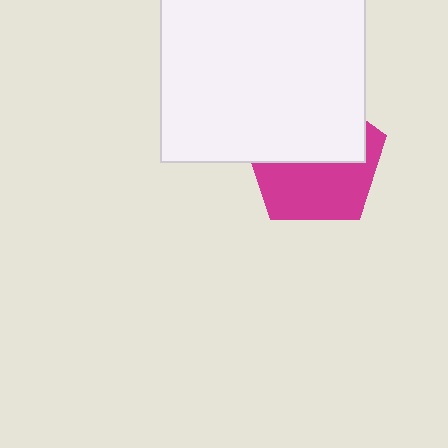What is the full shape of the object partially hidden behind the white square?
The partially hidden object is a magenta pentagon.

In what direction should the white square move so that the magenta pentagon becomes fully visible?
The white square should move up. That is the shortest direction to clear the overlap and leave the magenta pentagon fully visible.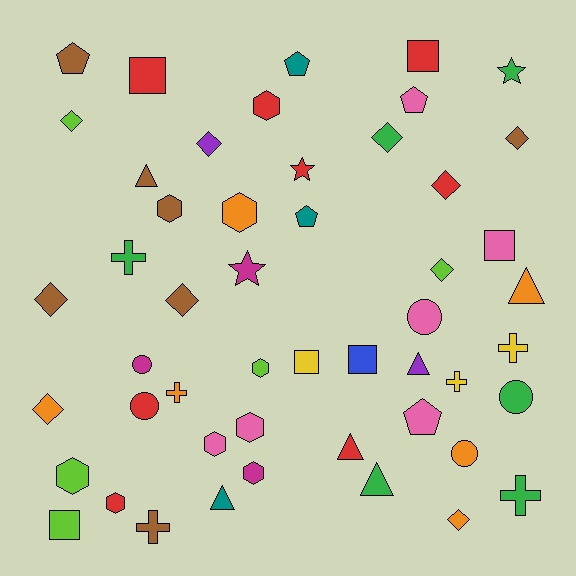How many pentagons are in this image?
There are 5 pentagons.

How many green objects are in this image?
There are 6 green objects.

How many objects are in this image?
There are 50 objects.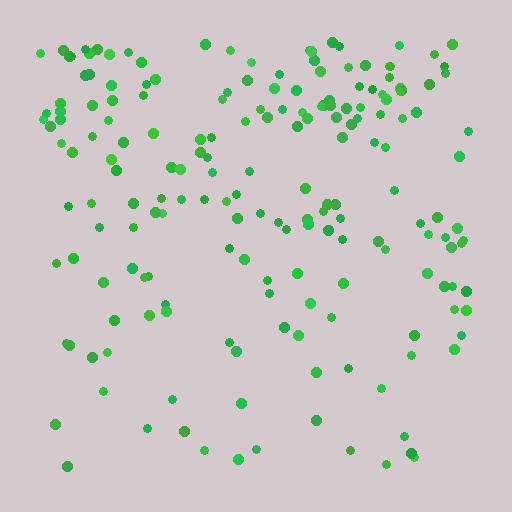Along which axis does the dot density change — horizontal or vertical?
Vertical.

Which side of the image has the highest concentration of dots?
The top.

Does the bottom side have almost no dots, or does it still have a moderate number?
Still a moderate number, just noticeably fewer than the top.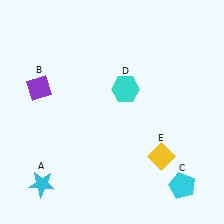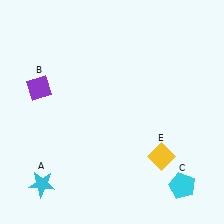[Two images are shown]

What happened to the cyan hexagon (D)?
The cyan hexagon (D) was removed in Image 2. It was in the top-right area of Image 1.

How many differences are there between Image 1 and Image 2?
There is 1 difference between the two images.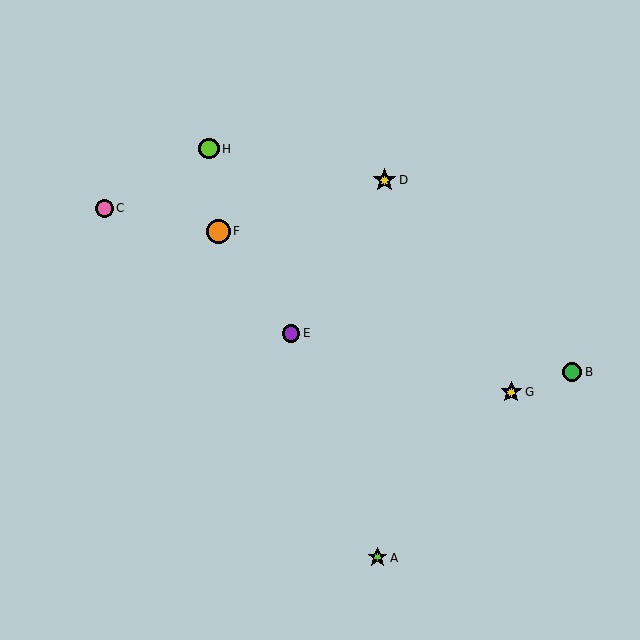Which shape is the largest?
The orange circle (labeled F) is the largest.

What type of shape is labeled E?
Shape E is a purple circle.